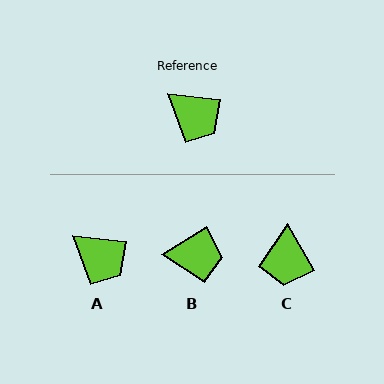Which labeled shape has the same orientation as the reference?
A.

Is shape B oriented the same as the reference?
No, it is off by about 38 degrees.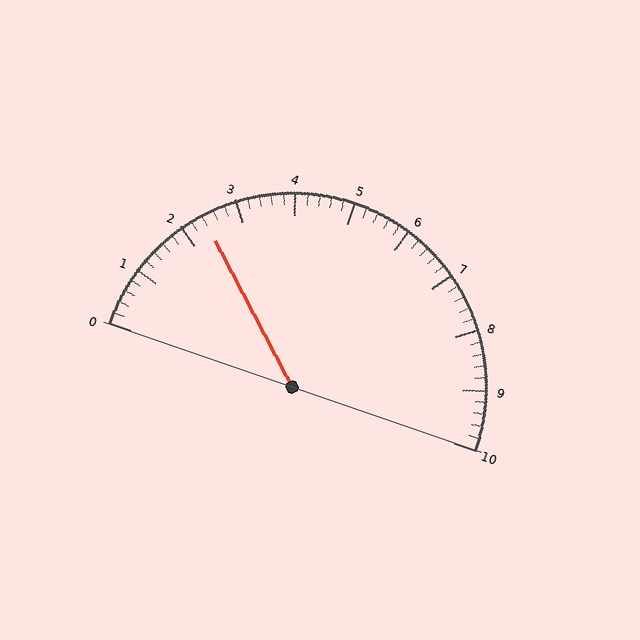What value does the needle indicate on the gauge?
The needle indicates approximately 2.4.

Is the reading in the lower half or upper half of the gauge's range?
The reading is in the lower half of the range (0 to 10).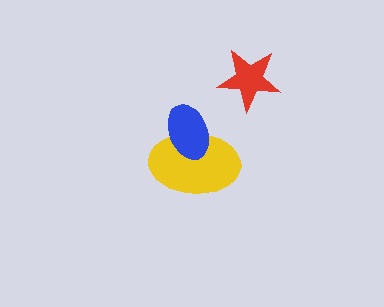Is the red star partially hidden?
No, no other shape covers it.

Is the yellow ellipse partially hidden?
Yes, it is partially covered by another shape.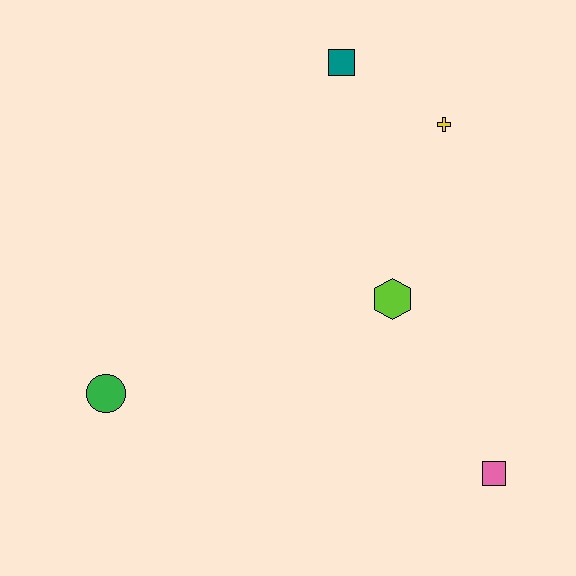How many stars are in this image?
There are no stars.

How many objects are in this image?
There are 5 objects.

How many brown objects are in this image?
There are no brown objects.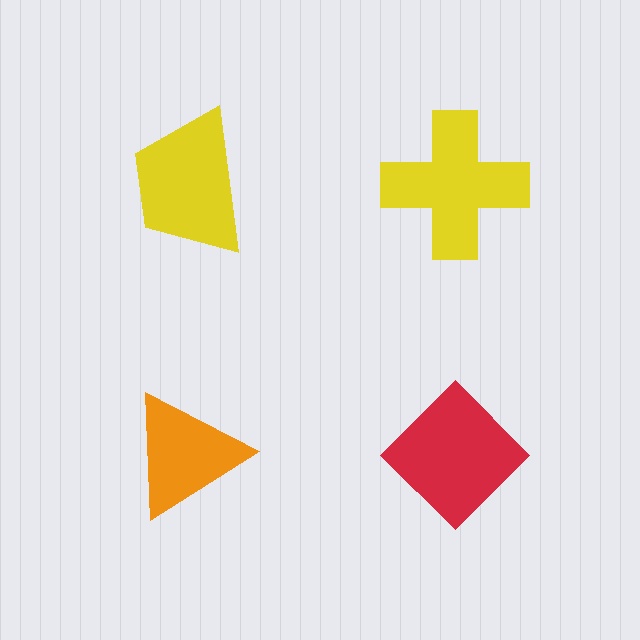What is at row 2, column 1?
An orange triangle.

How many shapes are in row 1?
2 shapes.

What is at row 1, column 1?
A yellow trapezoid.